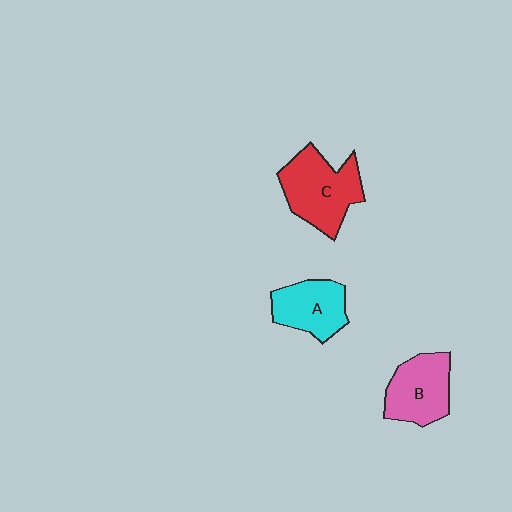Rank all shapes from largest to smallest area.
From largest to smallest: C (red), B (pink), A (cyan).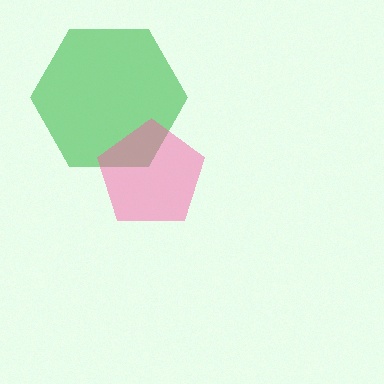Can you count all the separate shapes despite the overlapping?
Yes, there are 2 separate shapes.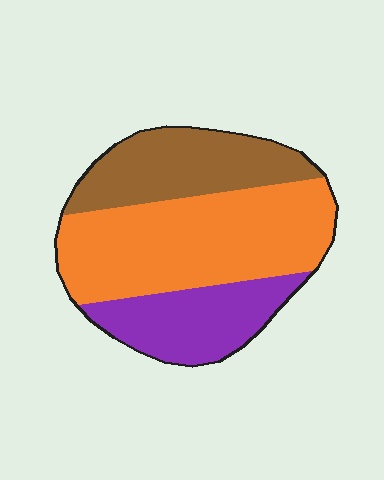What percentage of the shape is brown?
Brown covers 27% of the shape.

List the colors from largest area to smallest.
From largest to smallest: orange, brown, purple.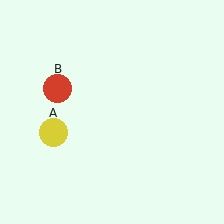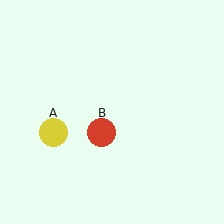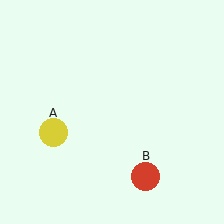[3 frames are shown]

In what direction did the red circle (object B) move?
The red circle (object B) moved down and to the right.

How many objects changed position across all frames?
1 object changed position: red circle (object B).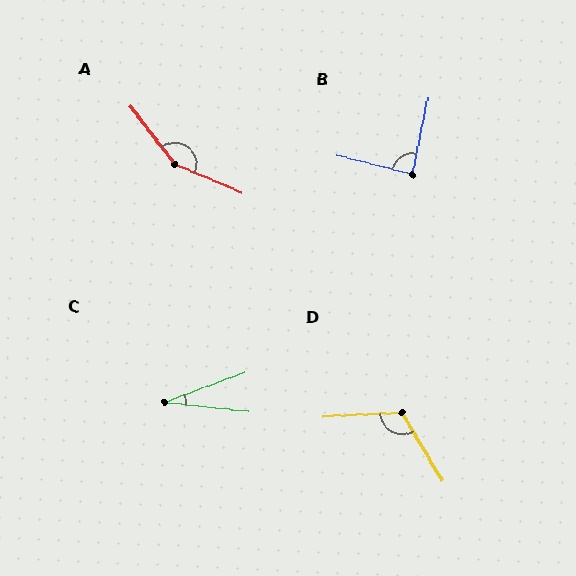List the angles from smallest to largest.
C (26°), B (88°), D (118°), A (151°).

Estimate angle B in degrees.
Approximately 88 degrees.